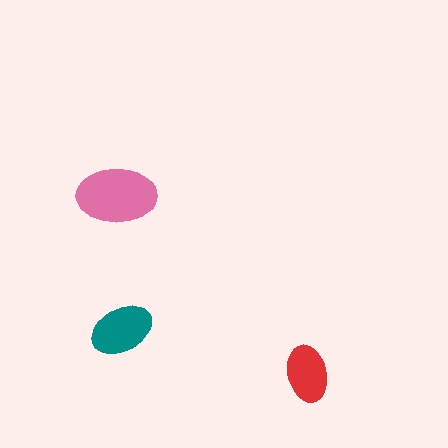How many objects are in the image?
There are 3 objects in the image.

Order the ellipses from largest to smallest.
the pink one, the teal one, the red one.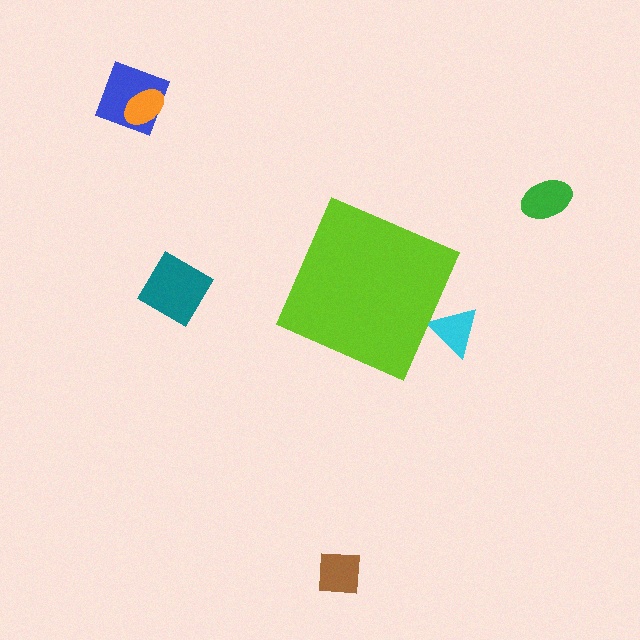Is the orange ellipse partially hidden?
No, the orange ellipse is fully visible.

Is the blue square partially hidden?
No, the blue square is fully visible.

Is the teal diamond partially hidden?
No, the teal diamond is fully visible.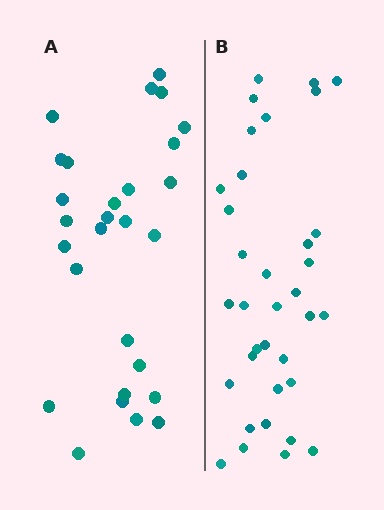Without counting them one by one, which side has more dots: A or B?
Region B (the right region) has more dots.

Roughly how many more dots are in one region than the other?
Region B has roughly 8 or so more dots than region A.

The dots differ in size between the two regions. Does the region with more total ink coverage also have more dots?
No. Region A has more total ink coverage because its dots are larger, but region B actually contains more individual dots. Total area can be misleading — the number of items is what matters here.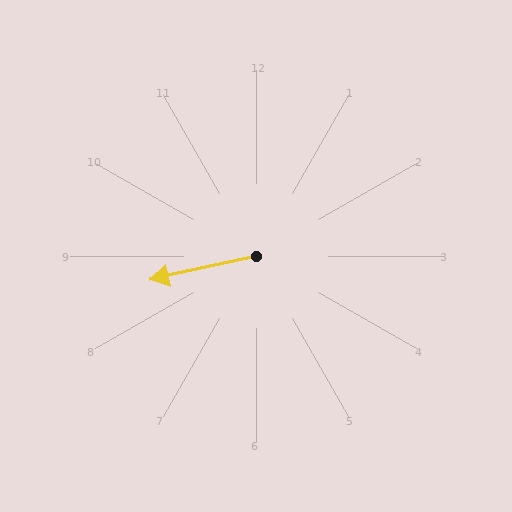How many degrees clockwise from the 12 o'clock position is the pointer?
Approximately 257 degrees.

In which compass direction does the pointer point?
West.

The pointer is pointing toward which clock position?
Roughly 9 o'clock.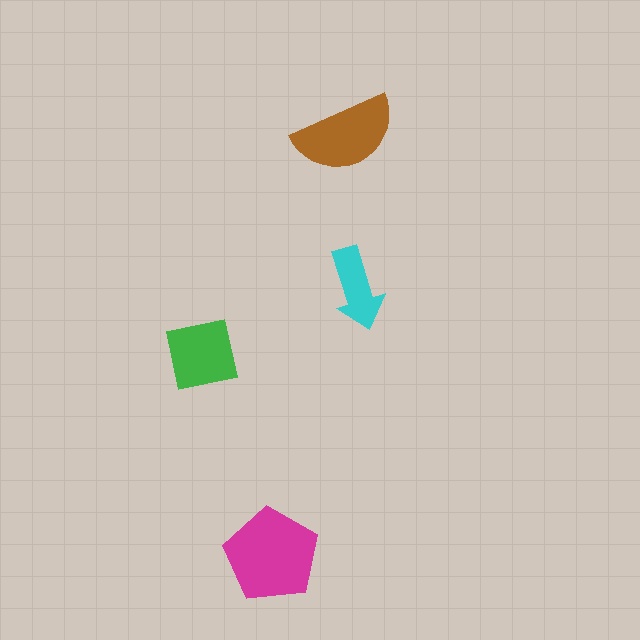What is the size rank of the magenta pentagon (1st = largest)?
1st.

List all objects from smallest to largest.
The cyan arrow, the green square, the brown semicircle, the magenta pentagon.